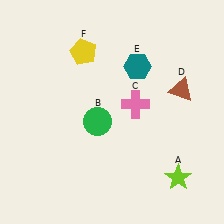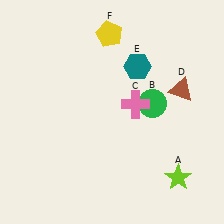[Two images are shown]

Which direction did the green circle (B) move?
The green circle (B) moved right.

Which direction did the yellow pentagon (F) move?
The yellow pentagon (F) moved right.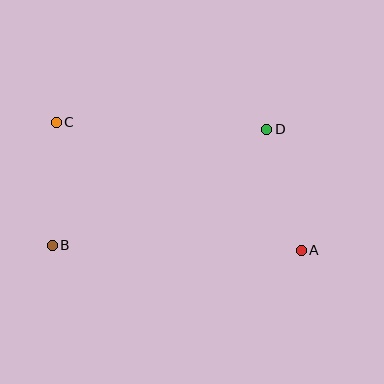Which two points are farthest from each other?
Points A and C are farthest from each other.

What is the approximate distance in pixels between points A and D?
The distance between A and D is approximately 126 pixels.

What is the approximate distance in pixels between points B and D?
The distance between B and D is approximately 244 pixels.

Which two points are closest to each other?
Points B and C are closest to each other.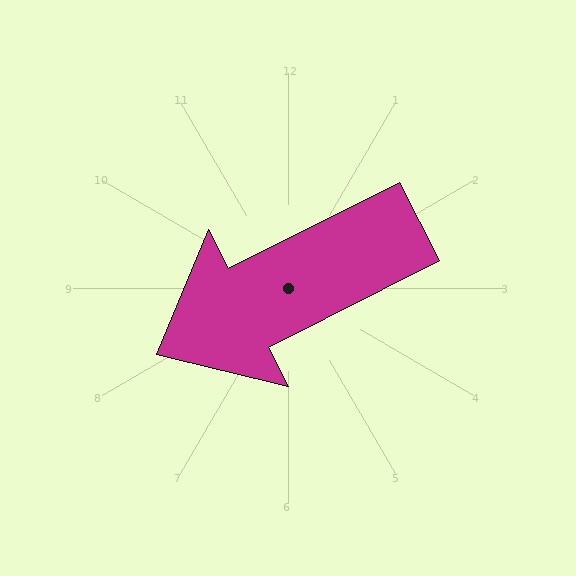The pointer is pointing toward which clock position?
Roughly 8 o'clock.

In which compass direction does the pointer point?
Southwest.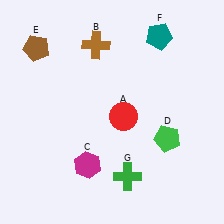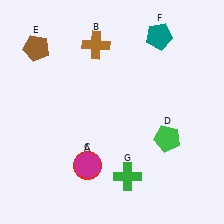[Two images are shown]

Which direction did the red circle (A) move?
The red circle (A) moved down.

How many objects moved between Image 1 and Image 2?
1 object moved between the two images.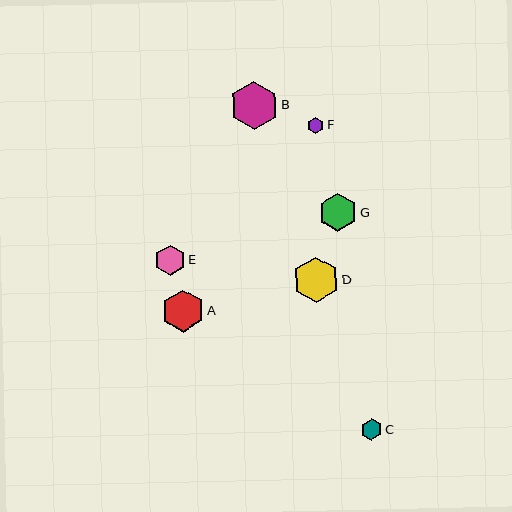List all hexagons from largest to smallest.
From largest to smallest: B, D, A, G, E, C, F.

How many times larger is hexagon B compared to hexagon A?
Hexagon B is approximately 1.1 times the size of hexagon A.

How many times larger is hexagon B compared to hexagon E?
Hexagon B is approximately 1.6 times the size of hexagon E.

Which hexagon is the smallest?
Hexagon F is the smallest with a size of approximately 16 pixels.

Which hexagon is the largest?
Hexagon B is the largest with a size of approximately 48 pixels.